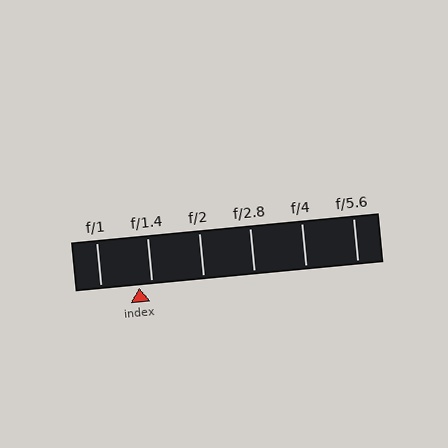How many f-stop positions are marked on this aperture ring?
There are 6 f-stop positions marked.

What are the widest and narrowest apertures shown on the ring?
The widest aperture shown is f/1 and the narrowest is f/5.6.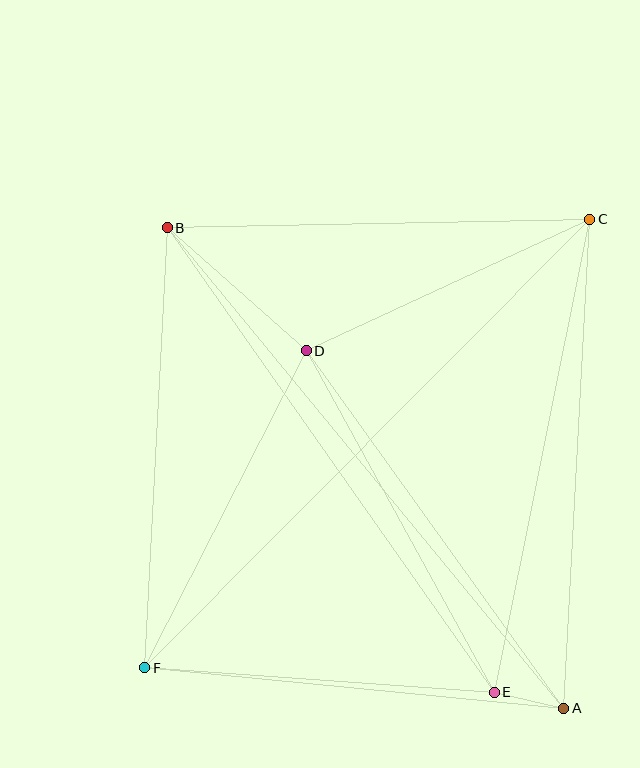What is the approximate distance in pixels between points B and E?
The distance between B and E is approximately 568 pixels.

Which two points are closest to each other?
Points A and E are closest to each other.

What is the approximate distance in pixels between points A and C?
The distance between A and C is approximately 490 pixels.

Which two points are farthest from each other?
Points C and F are farthest from each other.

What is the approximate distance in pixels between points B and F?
The distance between B and F is approximately 440 pixels.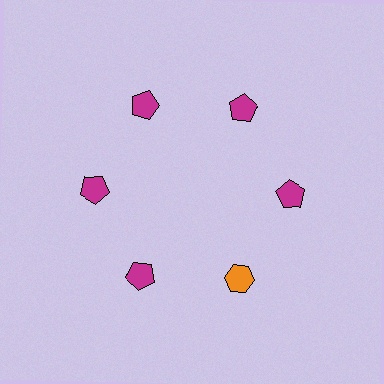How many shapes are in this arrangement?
There are 6 shapes arranged in a ring pattern.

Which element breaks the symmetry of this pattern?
The orange hexagon at roughly the 5 o'clock position breaks the symmetry. All other shapes are magenta pentagons.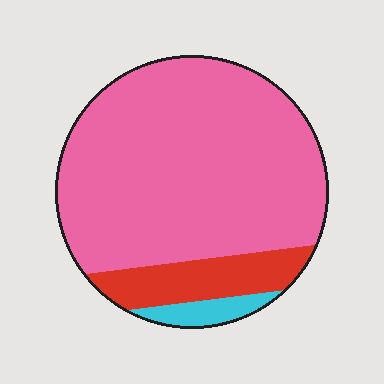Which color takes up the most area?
Pink, at roughly 80%.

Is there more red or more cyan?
Red.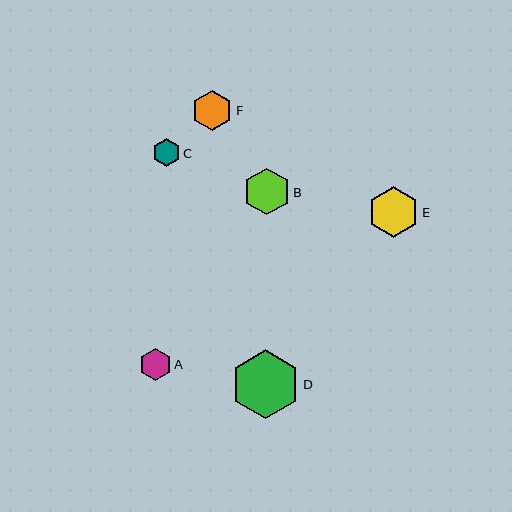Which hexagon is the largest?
Hexagon D is the largest with a size of approximately 69 pixels.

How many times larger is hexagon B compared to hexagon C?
Hexagon B is approximately 1.7 times the size of hexagon C.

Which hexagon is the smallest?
Hexagon C is the smallest with a size of approximately 28 pixels.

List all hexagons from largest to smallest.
From largest to smallest: D, E, B, F, A, C.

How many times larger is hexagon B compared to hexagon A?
Hexagon B is approximately 1.5 times the size of hexagon A.